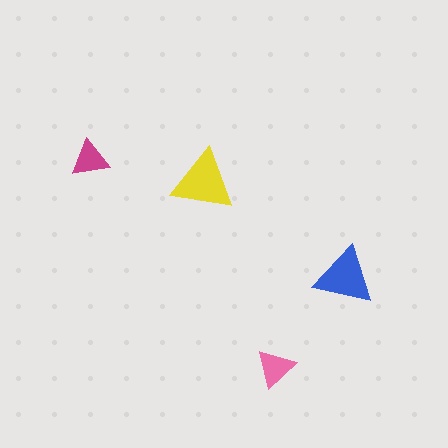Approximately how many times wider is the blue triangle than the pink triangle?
About 1.5 times wider.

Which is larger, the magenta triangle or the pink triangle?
The pink one.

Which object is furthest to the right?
The blue triangle is rightmost.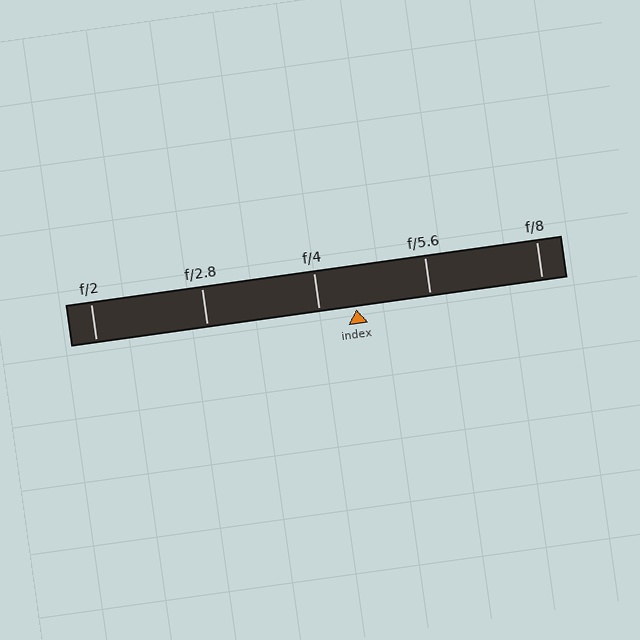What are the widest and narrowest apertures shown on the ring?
The widest aperture shown is f/2 and the narrowest is f/8.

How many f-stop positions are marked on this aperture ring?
There are 5 f-stop positions marked.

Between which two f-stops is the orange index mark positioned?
The index mark is between f/4 and f/5.6.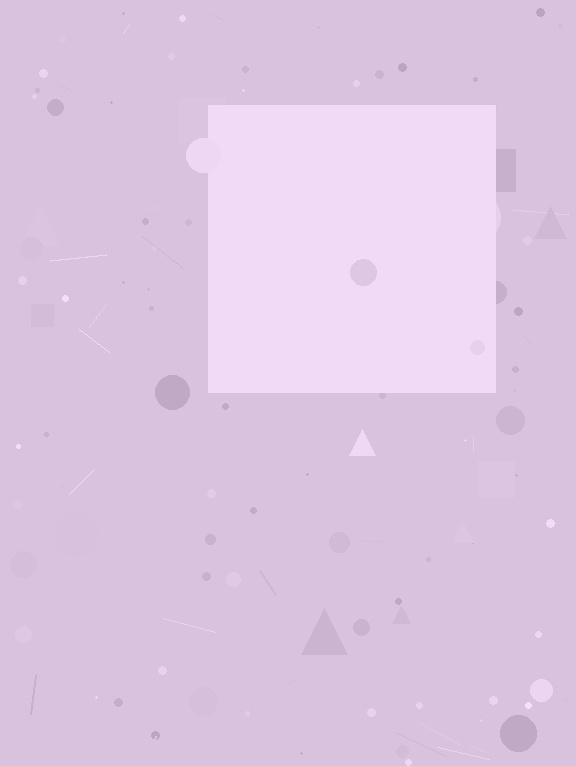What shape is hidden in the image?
A square is hidden in the image.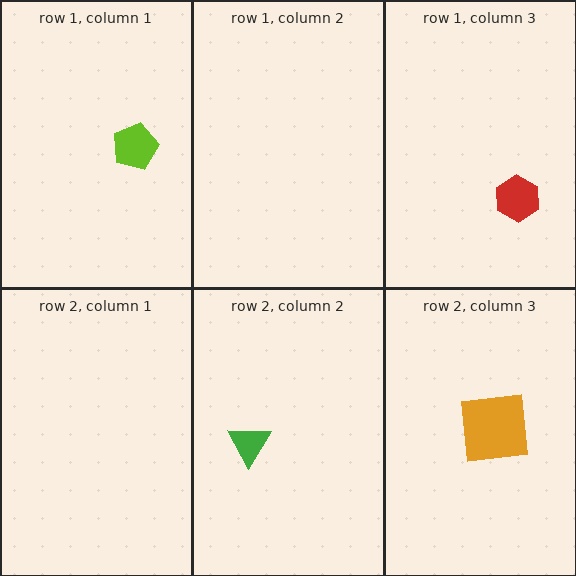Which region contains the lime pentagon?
The row 1, column 1 region.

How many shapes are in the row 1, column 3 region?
1.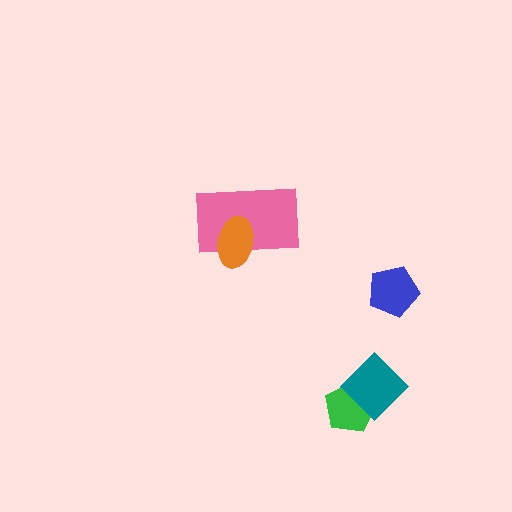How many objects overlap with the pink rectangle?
1 object overlaps with the pink rectangle.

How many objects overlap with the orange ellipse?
1 object overlaps with the orange ellipse.